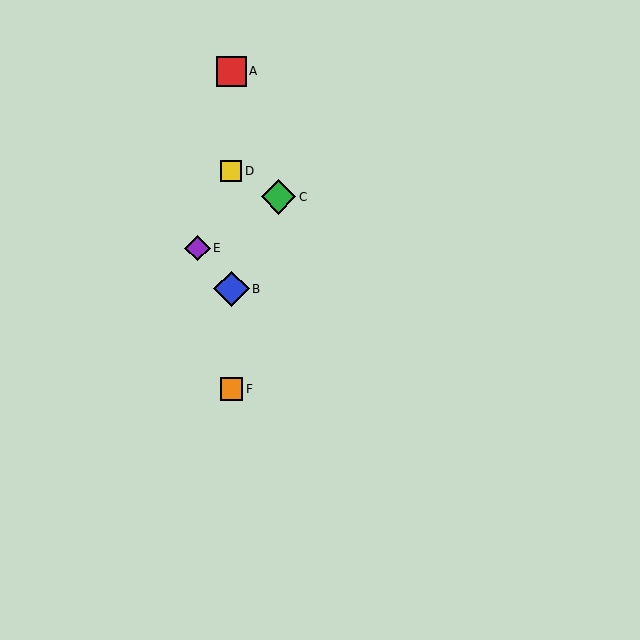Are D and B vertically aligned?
Yes, both are at x≈231.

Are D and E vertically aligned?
No, D is at x≈231 and E is at x≈197.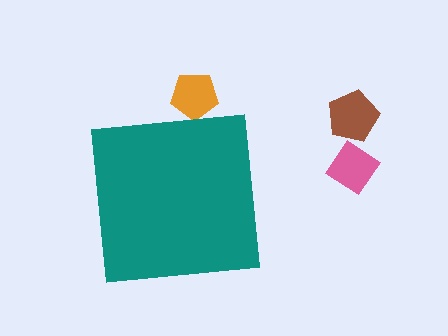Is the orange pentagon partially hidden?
Yes, the orange pentagon is partially hidden behind the teal square.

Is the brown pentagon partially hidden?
No, the brown pentagon is fully visible.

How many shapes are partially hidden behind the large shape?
1 shape is partially hidden.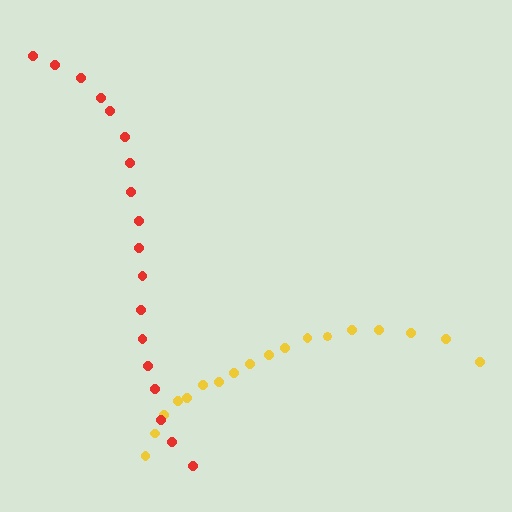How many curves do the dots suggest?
There are 2 distinct paths.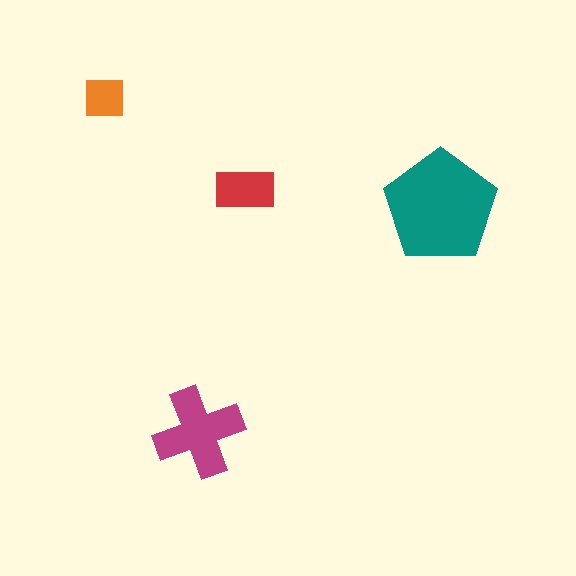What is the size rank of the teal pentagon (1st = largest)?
1st.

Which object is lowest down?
The magenta cross is bottommost.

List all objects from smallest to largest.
The orange square, the red rectangle, the magenta cross, the teal pentagon.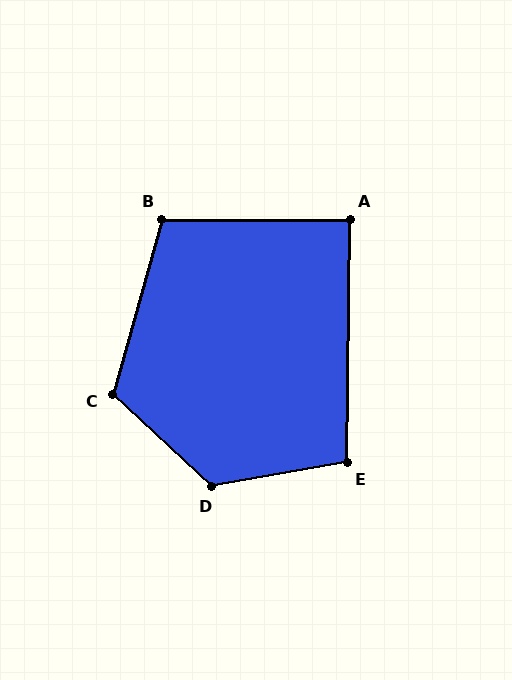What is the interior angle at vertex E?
Approximately 101 degrees (obtuse).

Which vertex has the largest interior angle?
D, at approximately 127 degrees.